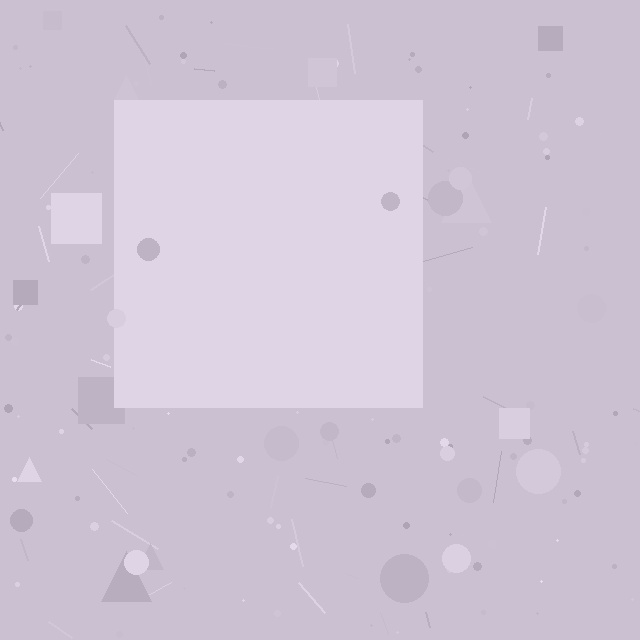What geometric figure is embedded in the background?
A square is embedded in the background.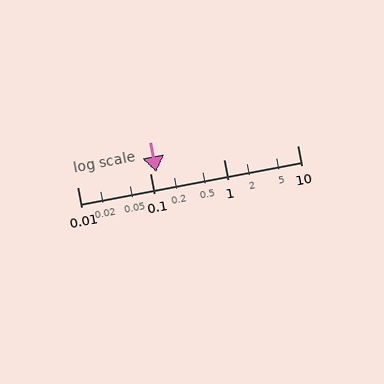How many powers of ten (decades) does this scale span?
The scale spans 3 decades, from 0.01 to 10.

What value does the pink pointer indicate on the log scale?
The pointer indicates approximately 0.12.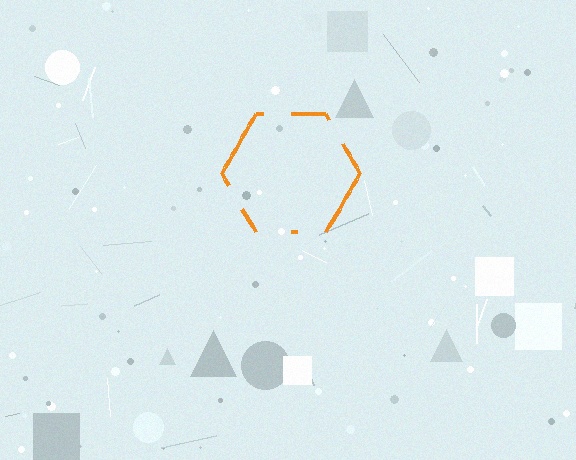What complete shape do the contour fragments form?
The contour fragments form a hexagon.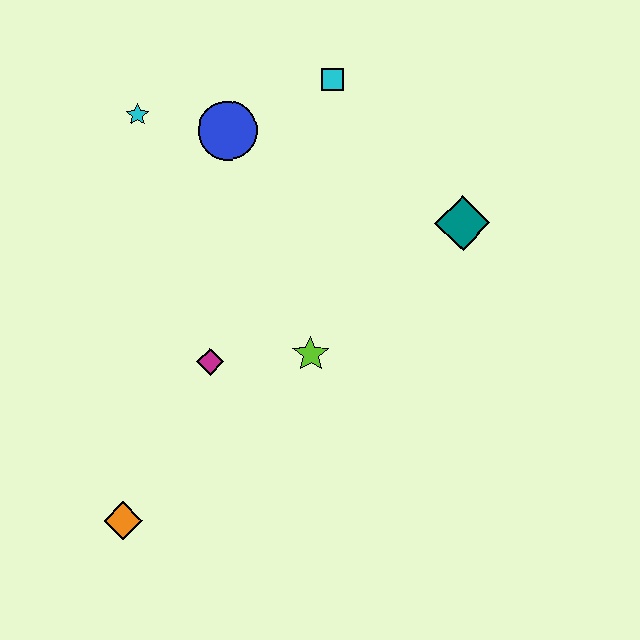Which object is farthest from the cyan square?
The orange diamond is farthest from the cyan square.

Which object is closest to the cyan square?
The blue circle is closest to the cyan square.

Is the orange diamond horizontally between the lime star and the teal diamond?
No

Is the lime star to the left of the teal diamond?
Yes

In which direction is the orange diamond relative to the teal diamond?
The orange diamond is to the left of the teal diamond.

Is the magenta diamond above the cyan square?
No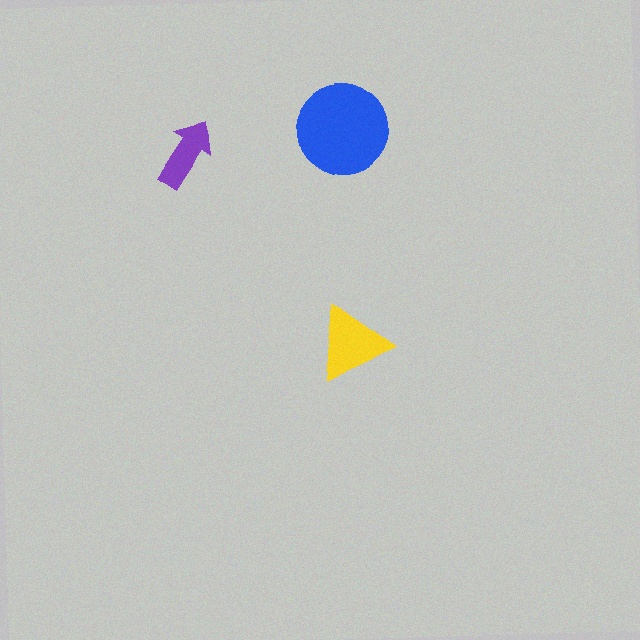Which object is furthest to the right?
The yellow triangle is rightmost.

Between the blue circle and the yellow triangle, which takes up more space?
The blue circle.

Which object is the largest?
The blue circle.